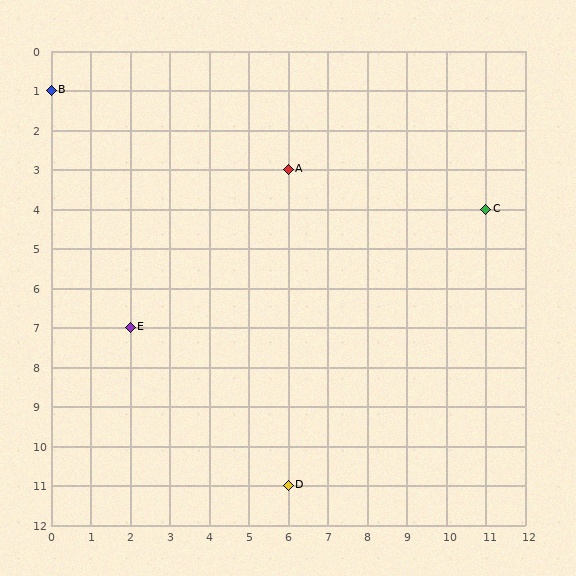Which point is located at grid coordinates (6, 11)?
Point D is at (6, 11).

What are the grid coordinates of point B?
Point B is at grid coordinates (0, 1).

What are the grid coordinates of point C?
Point C is at grid coordinates (11, 4).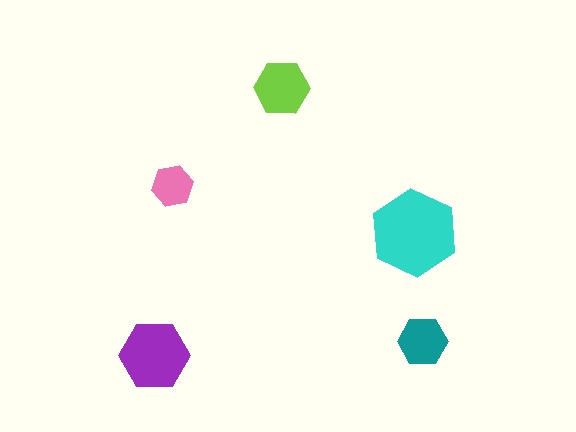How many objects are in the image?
There are 5 objects in the image.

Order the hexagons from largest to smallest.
the cyan one, the purple one, the lime one, the teal one, the pink one.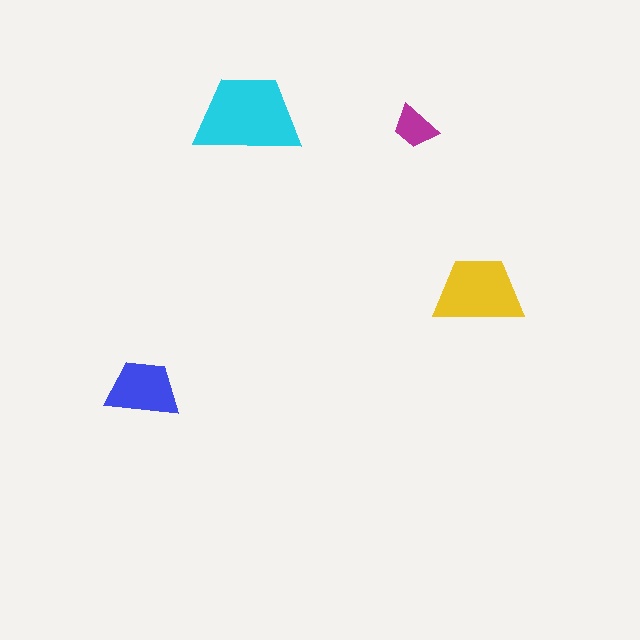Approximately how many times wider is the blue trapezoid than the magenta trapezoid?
About 1.5 times wider.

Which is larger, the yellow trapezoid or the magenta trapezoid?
The yellow one.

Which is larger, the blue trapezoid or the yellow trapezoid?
The yellow one.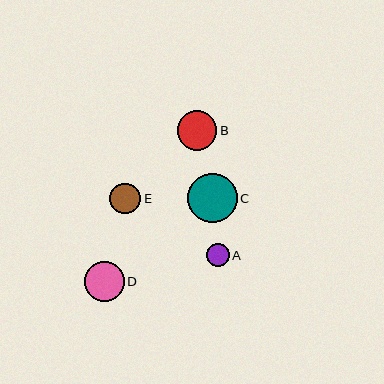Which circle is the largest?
Circle C is the largest with a size of approximately 50 pixels.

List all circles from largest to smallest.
From largest to smallest: C, D, B, E, A.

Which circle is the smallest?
Circle A is the smallest with a size of approximately 23 pixels.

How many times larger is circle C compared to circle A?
Circle C is approximately 2.1 times the size of circle A.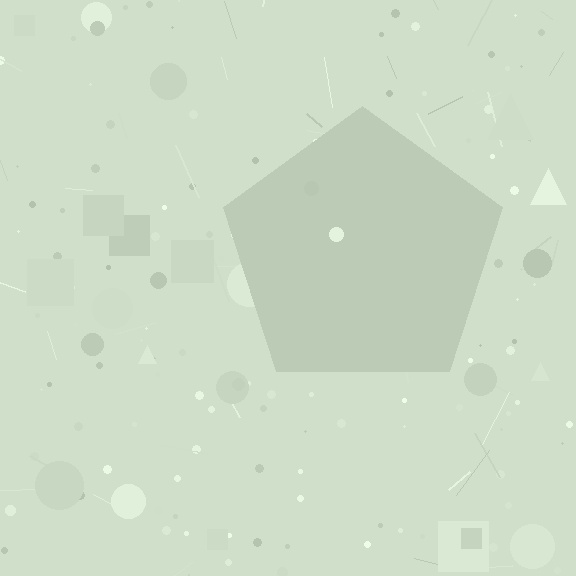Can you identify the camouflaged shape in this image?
The camouflaged shape is a pentagon.